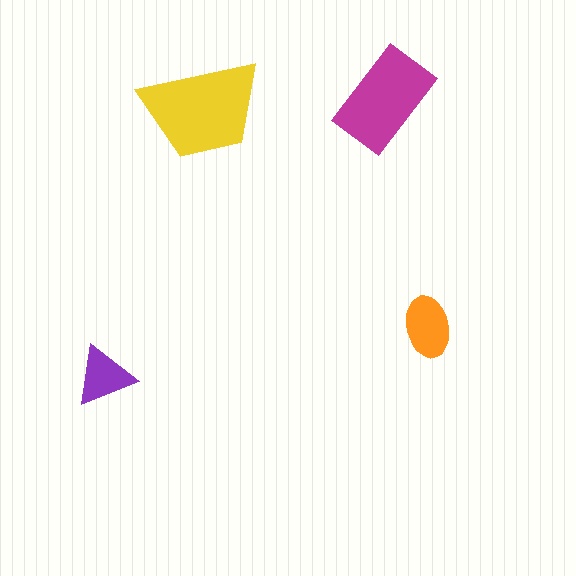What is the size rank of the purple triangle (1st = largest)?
4th.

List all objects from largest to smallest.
The yellow trapezoid, the magenta rectangle, the orange ellipse, the purple triangle.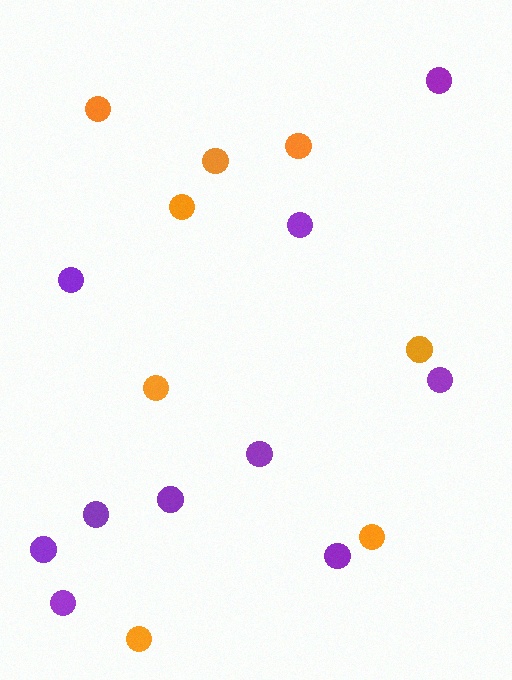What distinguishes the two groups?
There are 2 groups: one group of orange circles (8) and one group of purple circles (10).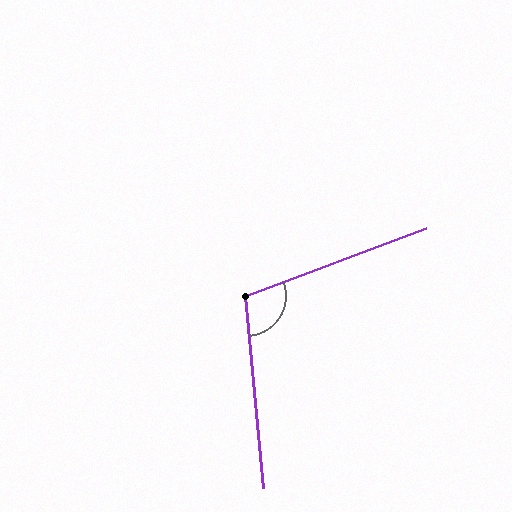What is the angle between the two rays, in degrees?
Approximately 105 degrees.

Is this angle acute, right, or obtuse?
It is obtuse.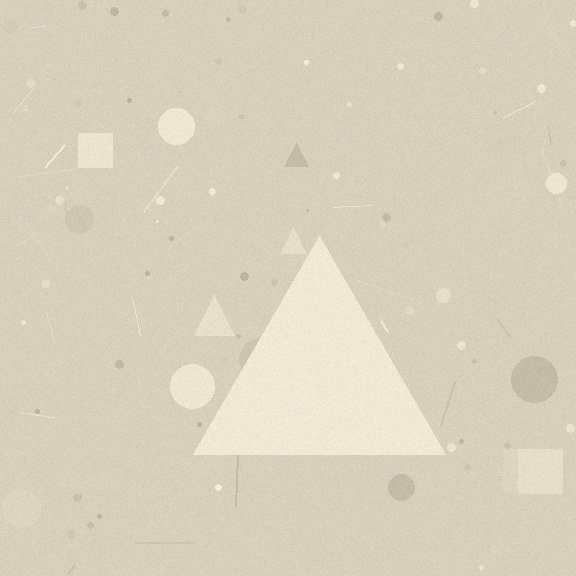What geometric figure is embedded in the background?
A triangle is embedded in the background.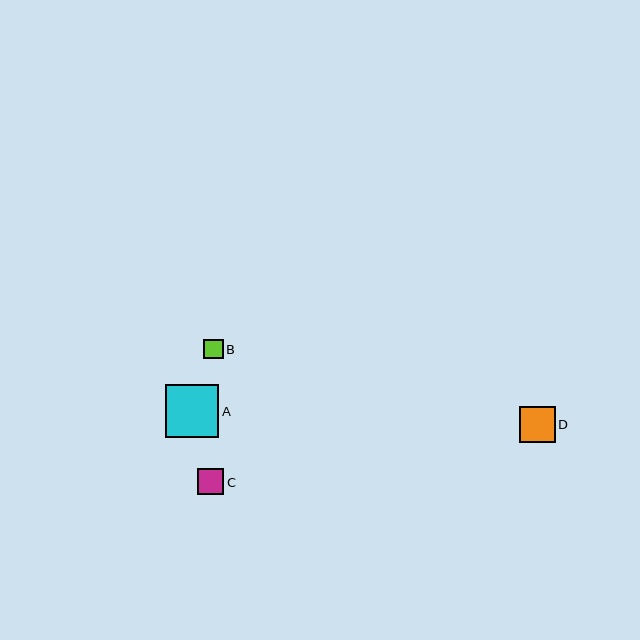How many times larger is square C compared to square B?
Square C is approximately 1.3 times the size of square B.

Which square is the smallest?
Square B is the smallest with a size of approximately 19 pixels.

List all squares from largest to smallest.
From largest to smallest: A, D, C, B.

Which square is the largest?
Square A is the largest with a size of approximately 53 pixels.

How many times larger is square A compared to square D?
Square A is approximately 1.5 times the size of square D.